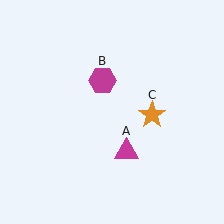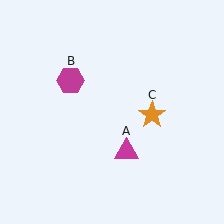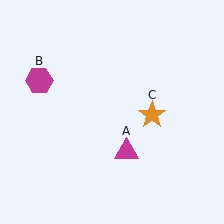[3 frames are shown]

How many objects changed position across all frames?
1 object changed position: magenta hexagon (object B).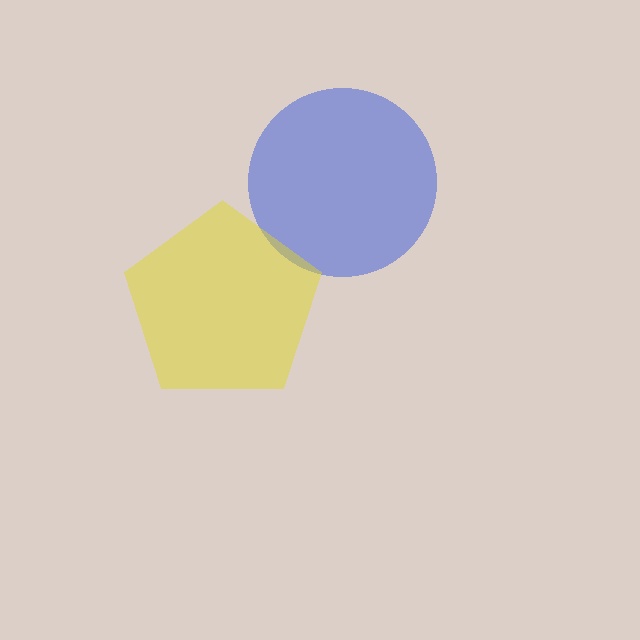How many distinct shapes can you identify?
There are 2 distinct shapes: a blue circle, a yellow pentagon.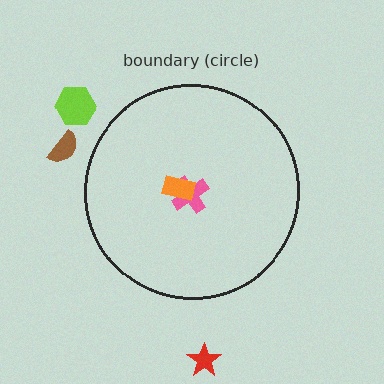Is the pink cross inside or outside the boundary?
Inside.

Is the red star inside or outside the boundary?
Outside.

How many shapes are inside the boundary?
2 inside, 3 outside.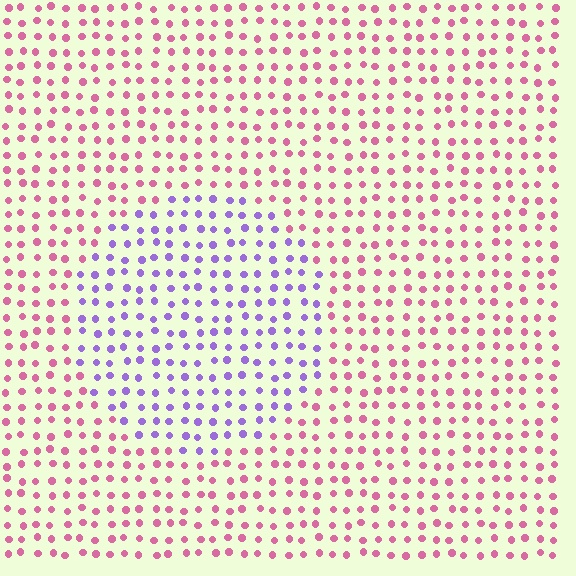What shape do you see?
I see a circle.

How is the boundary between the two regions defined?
The boundary is defined purely by a slight shift in hue (about 63 degrees). Spacing, size, and orientation are identical on both sides.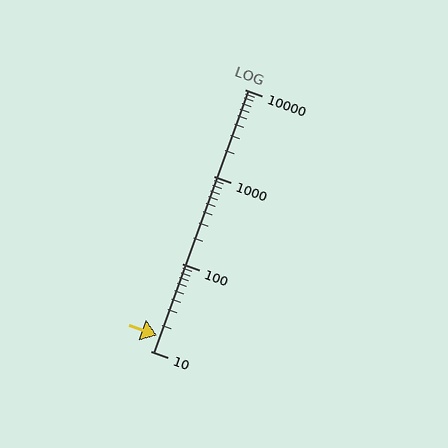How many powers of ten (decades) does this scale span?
The scale spans 3 decades, from 10 to 10000.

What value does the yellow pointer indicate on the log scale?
The pointer indicates approximately 15.